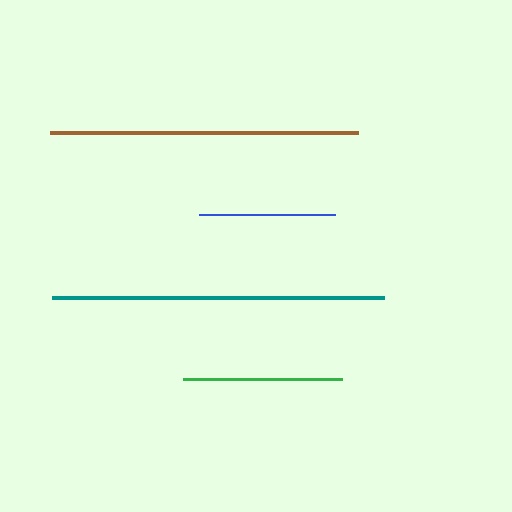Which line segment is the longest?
The teal line is the longest at approximately 332 pixels.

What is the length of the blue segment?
The blue segment is approximately 136 pixels long.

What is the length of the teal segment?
The teal segment is approximately 332 pixels long.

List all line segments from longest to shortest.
From longest to shortest: teal, brown, green, blue.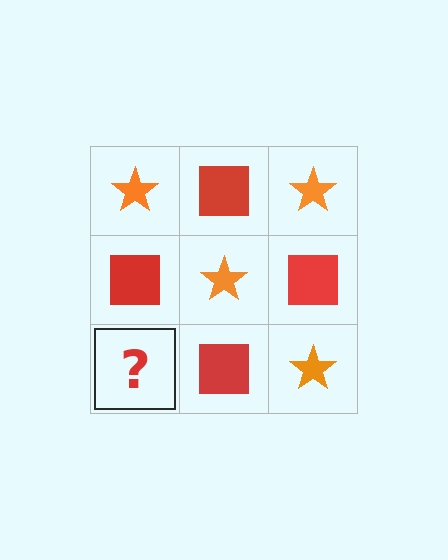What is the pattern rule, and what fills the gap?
The rule is that it alternates orange star and red square in a checkerboard pattern. The gap should be filled with an orange star.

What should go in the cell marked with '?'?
The missing cell should contain an orange star.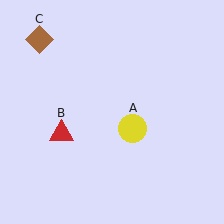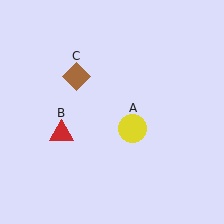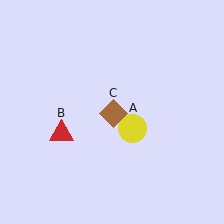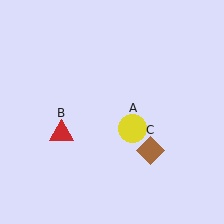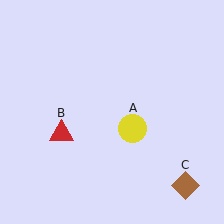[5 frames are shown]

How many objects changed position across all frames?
1 object changed position: brown diamond (object C).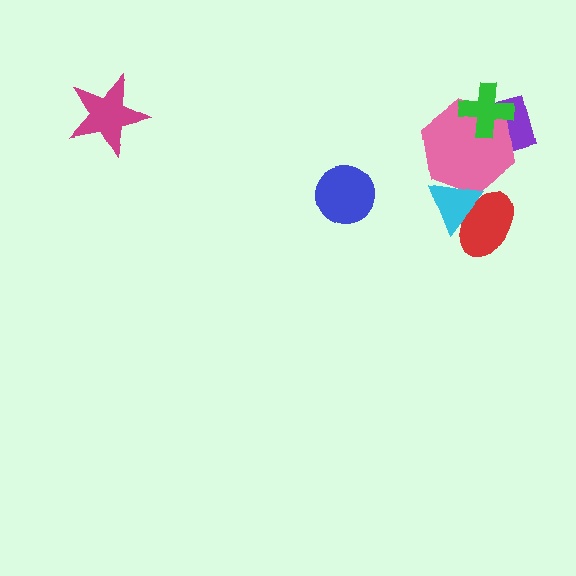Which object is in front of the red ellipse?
The cyan triangle is in front of the red ellipse.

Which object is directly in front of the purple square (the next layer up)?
The pink hexagon is directly in front of the purple square.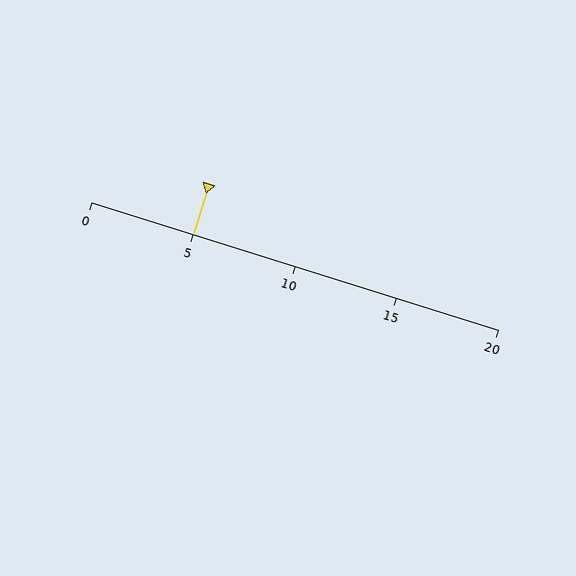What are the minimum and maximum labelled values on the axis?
The axis runs from 0 to 20.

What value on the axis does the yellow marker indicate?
The marker indicates approximately 5.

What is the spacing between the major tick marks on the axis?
The major ticks are spaced 5 apart.